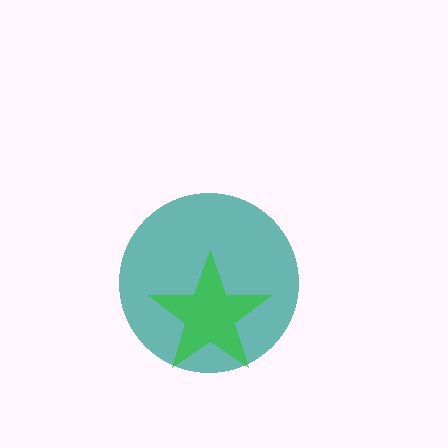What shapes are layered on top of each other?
The layered shapes are: a teal circle, a green star.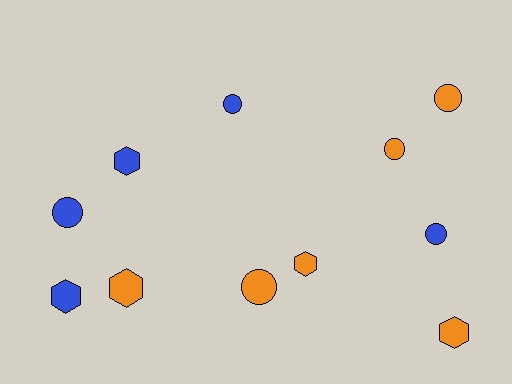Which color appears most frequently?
Orange, with 6 objects.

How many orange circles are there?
There are 3 orange circles.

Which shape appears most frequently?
Circle, with 6 objects.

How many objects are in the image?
There are 11 objects.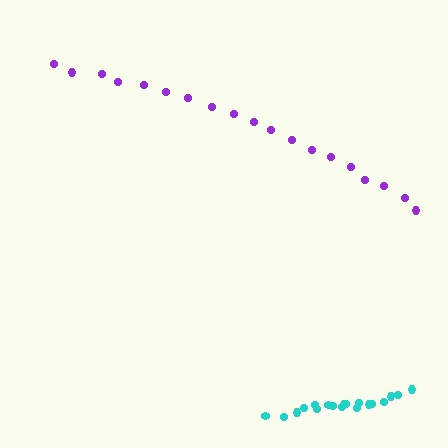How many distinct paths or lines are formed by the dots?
There are 2 distinct paths.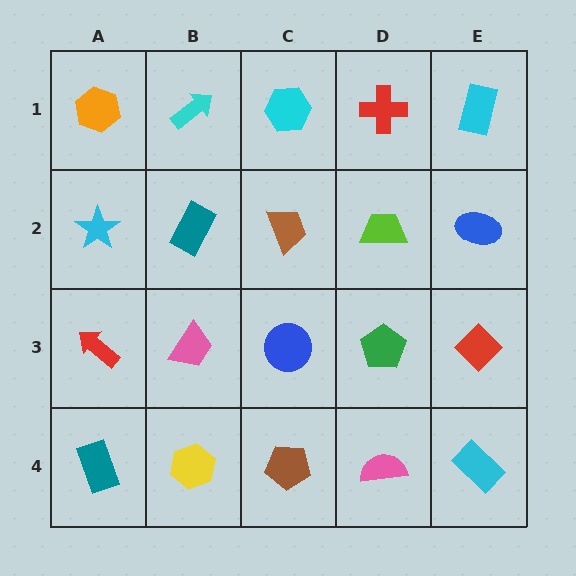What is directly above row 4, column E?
A red diamond.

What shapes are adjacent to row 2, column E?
A cyan rectangle (row 1, column E), a red diamond (row 3, column E), a lime trapezoid (row 2, column D).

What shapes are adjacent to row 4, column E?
A red diamond (row 3, column E), a pink semicircle (row 4, column D).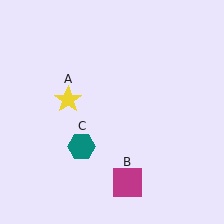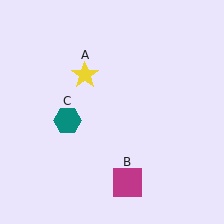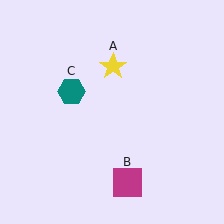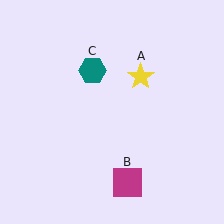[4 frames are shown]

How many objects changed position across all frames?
2 objects changed position: yellow star (object A), teal hexagon (object C).